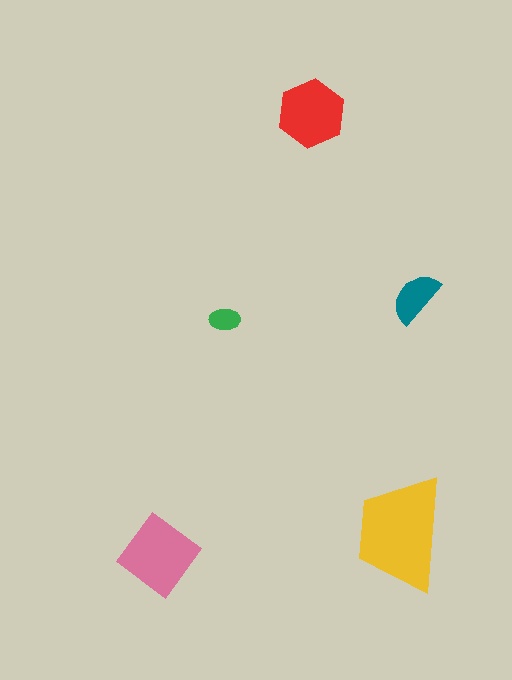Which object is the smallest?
The green ellipse.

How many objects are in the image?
There are 5 objects in the image.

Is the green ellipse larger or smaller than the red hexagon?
Smaller.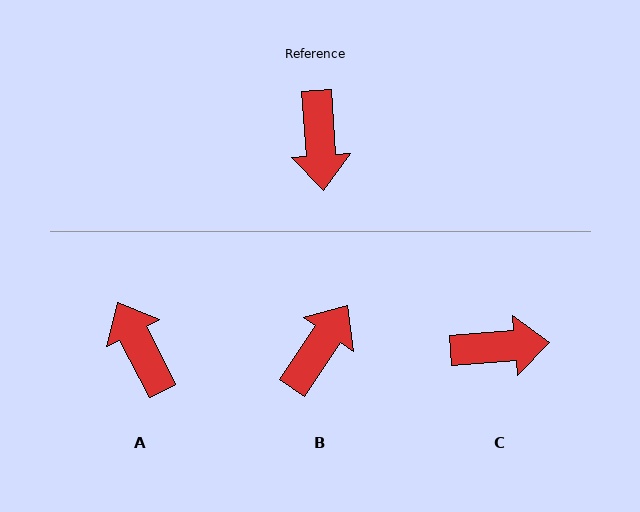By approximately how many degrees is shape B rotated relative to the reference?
Approximately 142 degrees counter-clockwise.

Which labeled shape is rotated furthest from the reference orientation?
A, about 157 degrees away.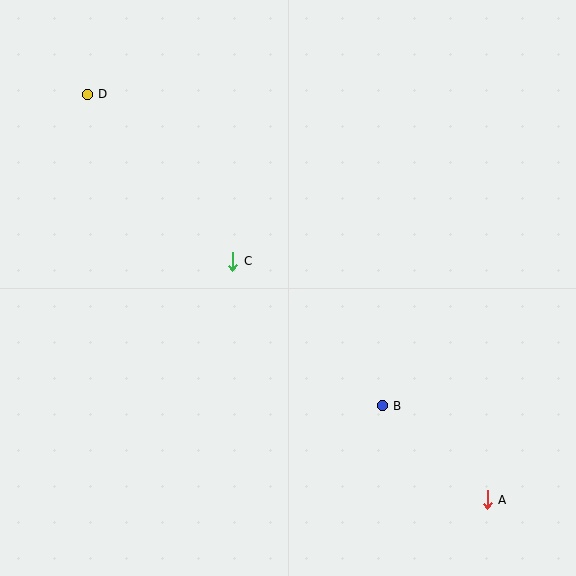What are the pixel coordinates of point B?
Point B is at (382, 406).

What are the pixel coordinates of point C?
Point C is at (233, 261).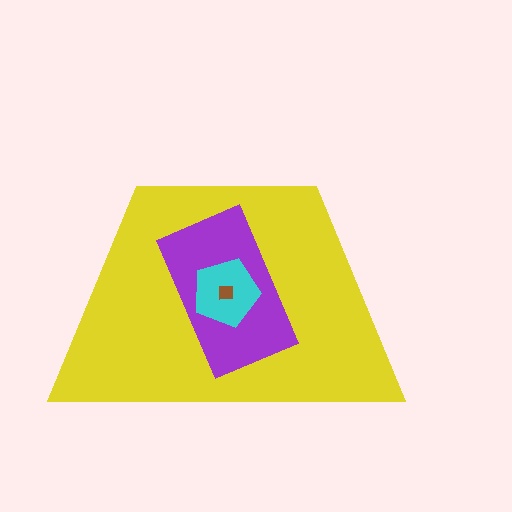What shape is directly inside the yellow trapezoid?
The purple rectangle.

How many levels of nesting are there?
4.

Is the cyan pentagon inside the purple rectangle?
Yes.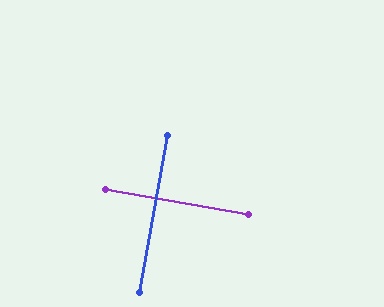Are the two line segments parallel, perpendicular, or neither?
Perpendicular — they meet at approximately 90°.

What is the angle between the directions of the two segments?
Approximately 90 degrees.